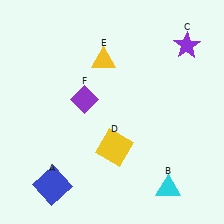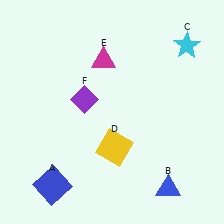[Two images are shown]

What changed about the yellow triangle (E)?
In Image 1, E is yellow. In Image 2, it changed to magenta.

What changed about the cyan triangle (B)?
In Image 1, B is cyan. In Image 2, it changed to blue.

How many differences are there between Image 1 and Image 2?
There are 3 differences between the two images.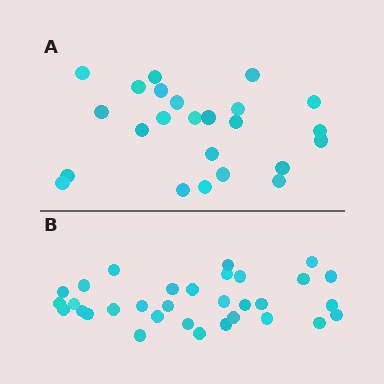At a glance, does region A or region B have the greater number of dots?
Region B (the bottom region) has more dots.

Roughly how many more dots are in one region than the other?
Region B has roughly 8 or so more dots than region A.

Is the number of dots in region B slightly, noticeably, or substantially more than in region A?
Region B has noticeably more, but not dramatically so. The ratio is roughly 1.3 to 1.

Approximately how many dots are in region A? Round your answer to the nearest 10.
About 20 dots. (The exact count is 24, which rounds to 20.)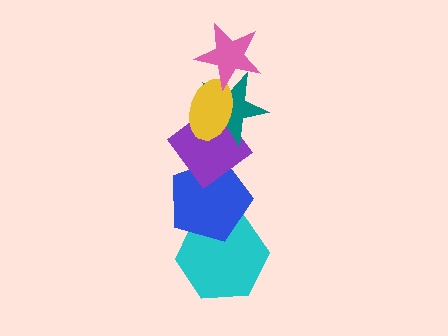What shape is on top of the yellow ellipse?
The pink star is on top of the yellow ellipse.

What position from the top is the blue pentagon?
The blue pentagon is 5th from the top.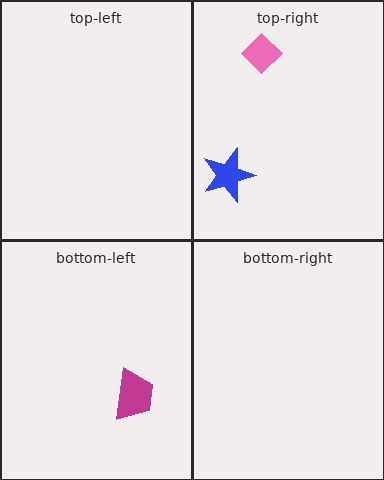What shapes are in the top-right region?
The blue star, the pink diamond.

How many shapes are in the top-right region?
2.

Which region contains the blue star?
The top-right region.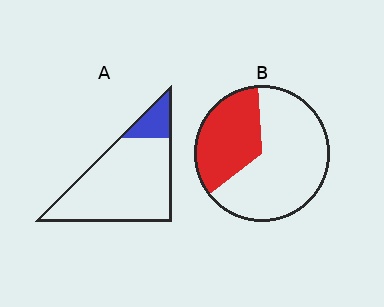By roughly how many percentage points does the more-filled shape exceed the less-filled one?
By roughly 20 percentage points (B over A).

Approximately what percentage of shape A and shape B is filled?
A is approximately 15% and B is approximately 35%.